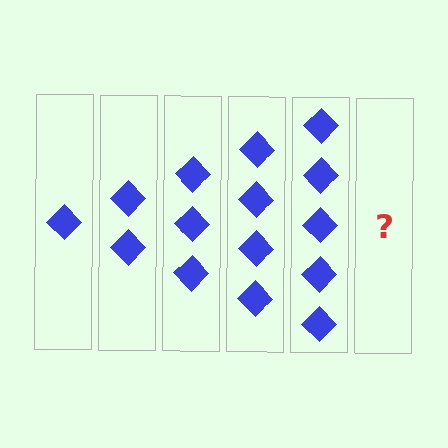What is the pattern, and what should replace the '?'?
The pattern is that each step adds one more diamond. The '?' should be 6 diamonds.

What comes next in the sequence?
The next element should be 6 diamonds.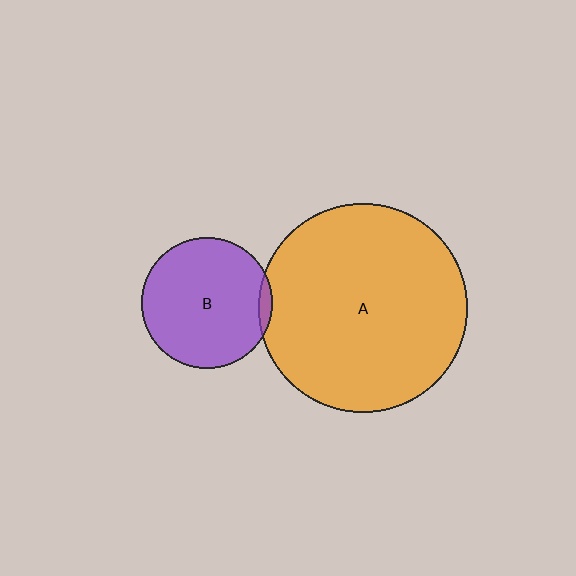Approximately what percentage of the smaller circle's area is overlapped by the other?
Approximately 5%.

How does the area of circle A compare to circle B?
Approximately 2.5 times.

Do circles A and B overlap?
Yes.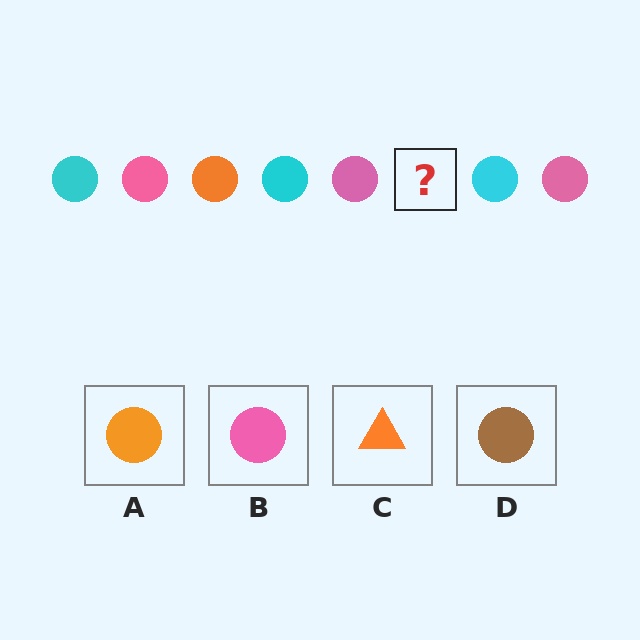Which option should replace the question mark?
Option A.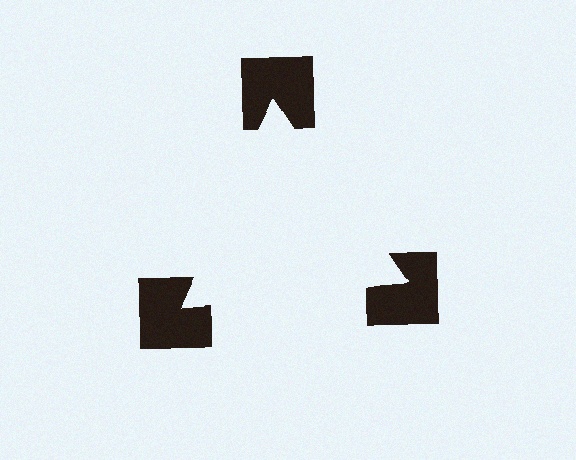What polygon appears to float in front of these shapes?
An illusory triangle — its edges are inferred from the aligned wedge cuts in the notched squares, not physically drawn.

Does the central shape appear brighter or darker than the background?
It typically appears slightly brighter than the background, even though no actual brightness change is drawn.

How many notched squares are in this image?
There are 3 — one at each vertex of the illusory triangle.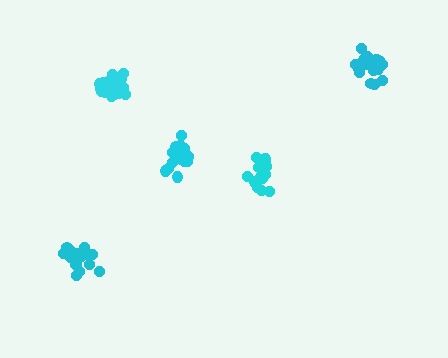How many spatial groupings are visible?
There are 5 spatial groupings.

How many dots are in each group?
Group 1: 21 dots, Group 2: 21 dots, Group 3: 21 dots, Group 4: 16 dots, Group 5: 20 dots (99 total).